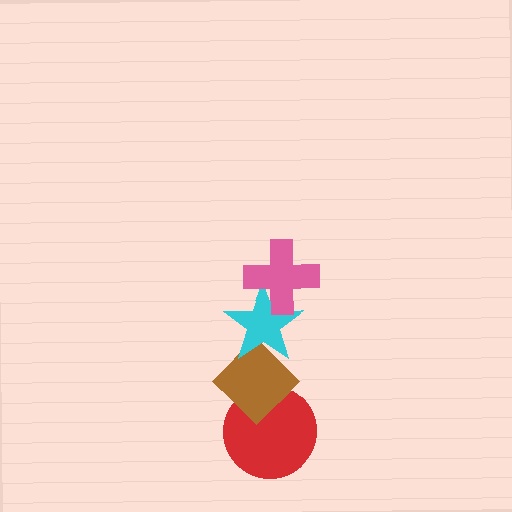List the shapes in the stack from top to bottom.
From top to bottom: the pink cross, the cyan star, the brown diamond, the red circle.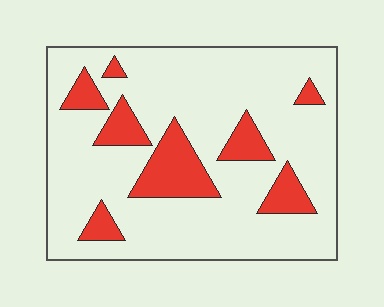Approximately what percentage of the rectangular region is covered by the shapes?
Approximately 20%.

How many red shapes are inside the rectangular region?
8.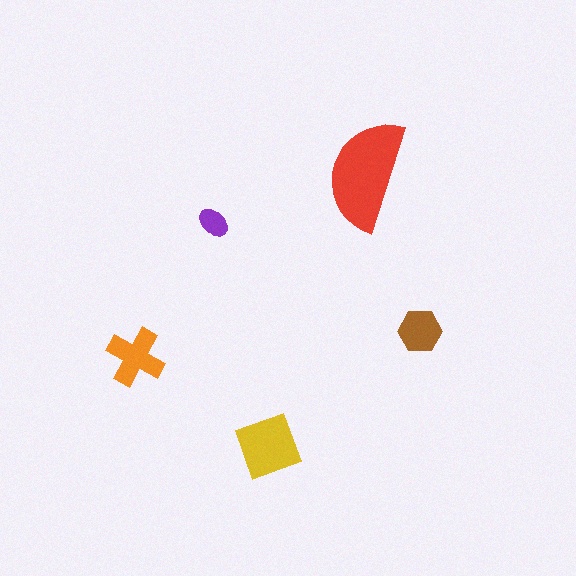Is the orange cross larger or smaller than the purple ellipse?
Larger.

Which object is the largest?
The red semicircle.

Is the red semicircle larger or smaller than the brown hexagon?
Larger.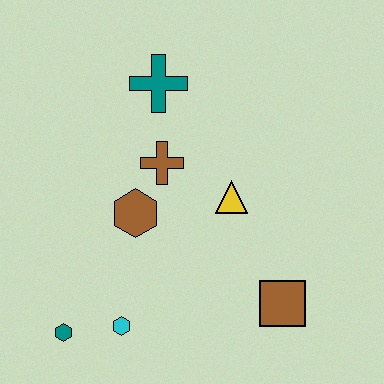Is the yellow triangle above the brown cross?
No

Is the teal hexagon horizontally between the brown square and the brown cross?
No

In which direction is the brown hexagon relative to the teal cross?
The brown hexagon is below the teal cross.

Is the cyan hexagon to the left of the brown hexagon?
Yes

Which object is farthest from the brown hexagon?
The brown square is farthest from the brown hexagon.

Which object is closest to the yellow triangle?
The brown cross is closest to the yellow triangle.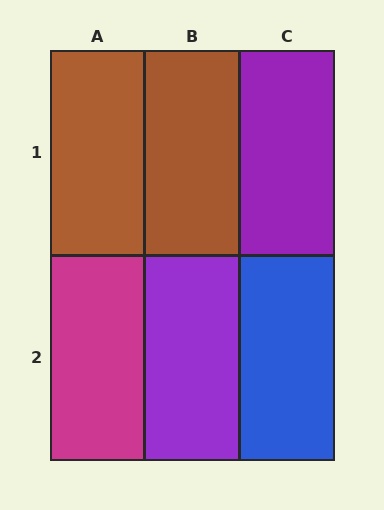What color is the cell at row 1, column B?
Brown.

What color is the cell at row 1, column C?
Purple.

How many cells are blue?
1 cell is blue.